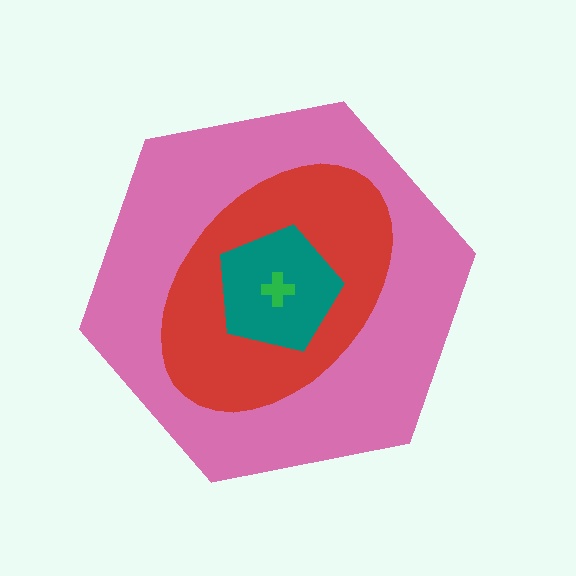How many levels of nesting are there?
4.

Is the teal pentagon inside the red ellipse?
Yes.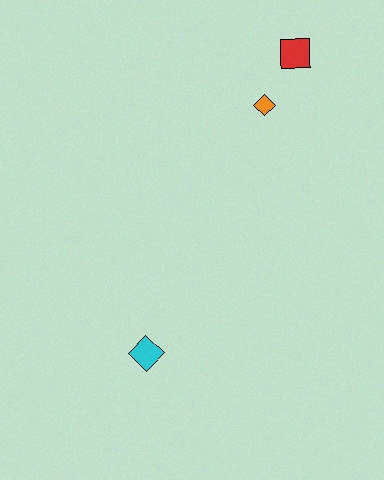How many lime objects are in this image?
There are no lime objects.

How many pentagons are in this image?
There are no pentagons.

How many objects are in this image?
There are 3 objects.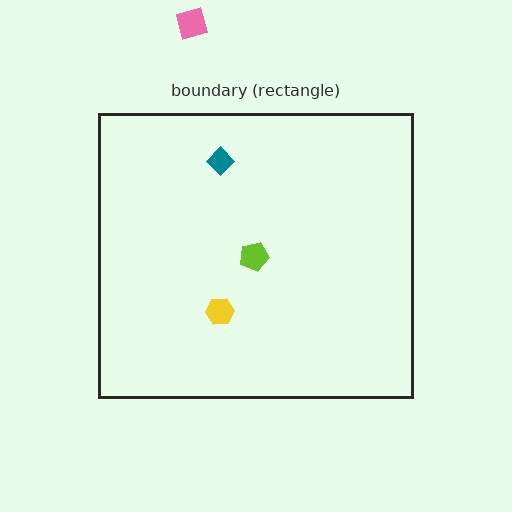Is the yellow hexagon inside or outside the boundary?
Inside.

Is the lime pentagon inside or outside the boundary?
Inside.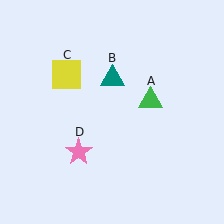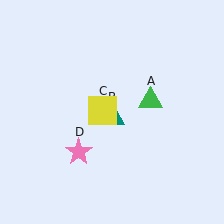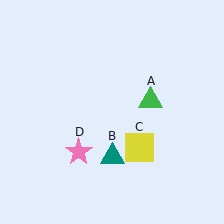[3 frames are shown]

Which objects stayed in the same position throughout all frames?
Green triangle (object A) and pink star (object D) remained stationary.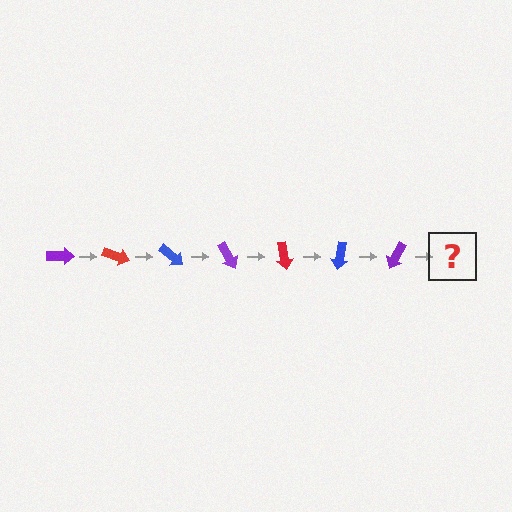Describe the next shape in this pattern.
It should be a red arrow, rotated 140 degrees from the start.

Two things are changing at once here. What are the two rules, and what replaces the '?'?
The two rules are that it rotates 20 degrees each step and the color cycles through purple, red, and blue. The '?' should be a red arrow, rotated 140 degrees from the start.